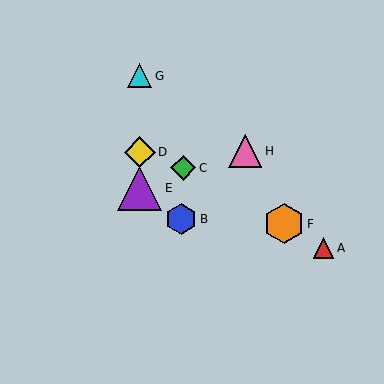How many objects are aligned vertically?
3 objects (D, E, G) are aligned vertically.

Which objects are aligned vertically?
Objects D, E, G are aligned vertically.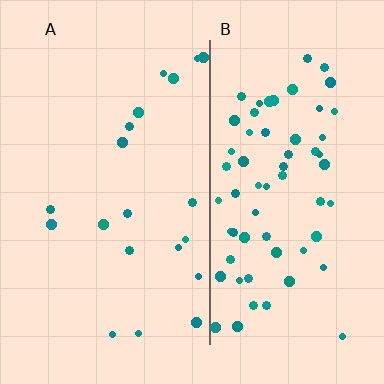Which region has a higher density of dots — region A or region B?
B (the right).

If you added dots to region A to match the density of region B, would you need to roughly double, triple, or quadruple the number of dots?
Approximately triple.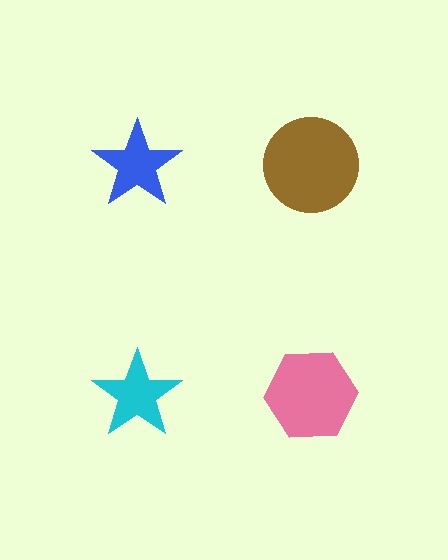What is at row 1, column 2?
A brown circle.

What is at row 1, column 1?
A blue star.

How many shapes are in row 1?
2 shapes.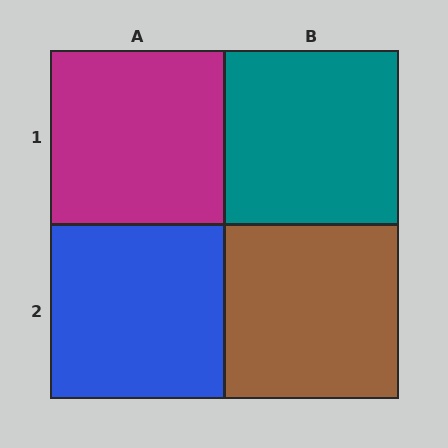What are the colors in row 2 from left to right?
Blue, brown.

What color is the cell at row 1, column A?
Magenta.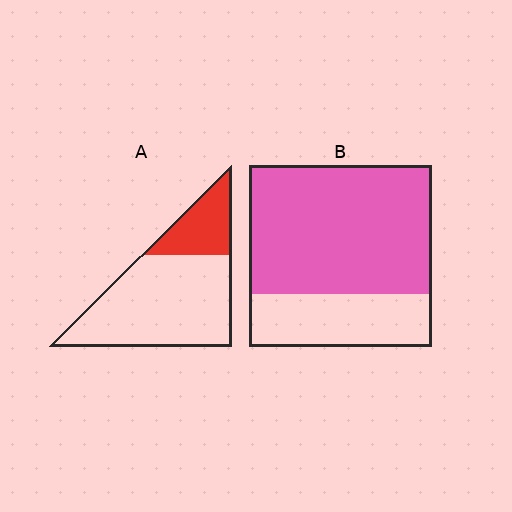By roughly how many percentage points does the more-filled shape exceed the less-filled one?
By roughly 45 percentage points (B over A).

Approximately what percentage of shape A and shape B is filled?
A is approximately 25% and B is approximately 70%.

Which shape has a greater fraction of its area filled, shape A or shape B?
Shape B.